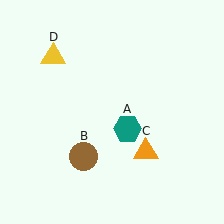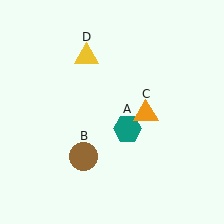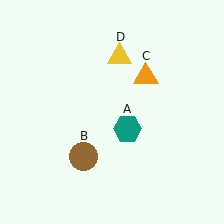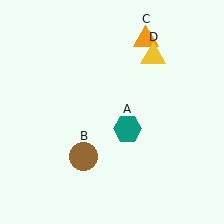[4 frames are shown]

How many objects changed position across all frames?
2 objects changed position: orange triangle (object C), yellow triangle (object D).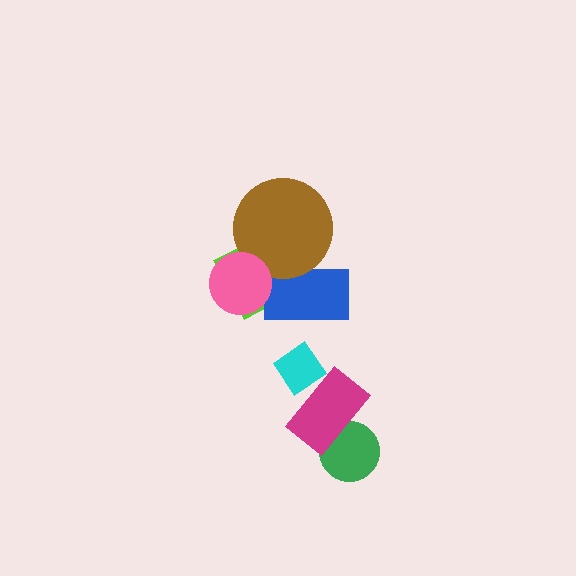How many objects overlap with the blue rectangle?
2 objects overlap with the blue rectangle.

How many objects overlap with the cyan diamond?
1 object overlaps with the cyan diamond.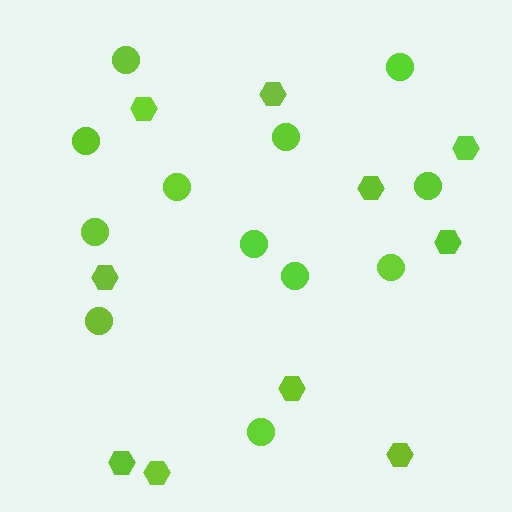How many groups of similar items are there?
There are 2 groups: one group of hexagons (10) and one group of circles (12).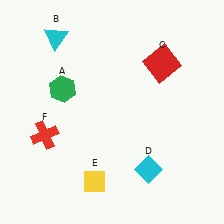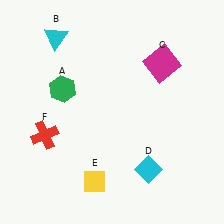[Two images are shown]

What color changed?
The square (C) changed from red in Image 1 to magenta in Image 2.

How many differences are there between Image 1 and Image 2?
There is 1 difference between the two images.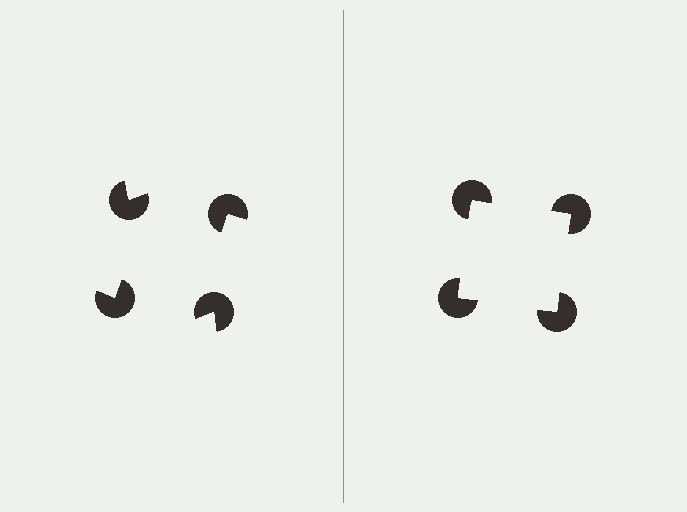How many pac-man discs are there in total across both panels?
8 — 4 on each side.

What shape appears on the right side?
An illusory square.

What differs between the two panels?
The pac-man discs are positioned identically on both sides; only the wedge orientations differ. On the right they align to a square; on the left they are misaligned.